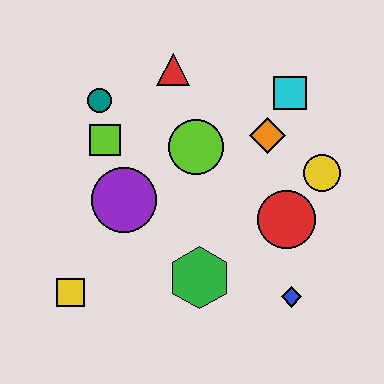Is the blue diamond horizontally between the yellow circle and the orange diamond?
Yes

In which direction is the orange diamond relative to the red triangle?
The orange diamond is to the right of the red triangle.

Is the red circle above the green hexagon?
Yes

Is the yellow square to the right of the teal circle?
No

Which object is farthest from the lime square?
The blue diamond is farthest from the lime square.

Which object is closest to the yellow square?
The purple circle is closest to the yellow square.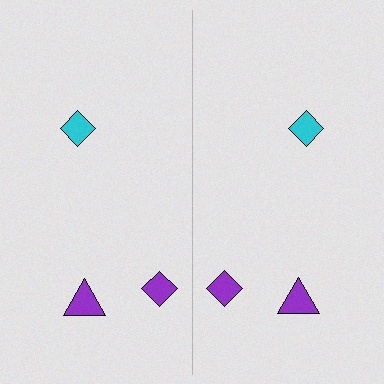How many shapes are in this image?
There are 6 shapes in this image.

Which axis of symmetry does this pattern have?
The pattern has a vertical axis of symmetry running through the center of the image.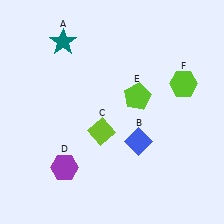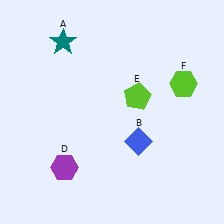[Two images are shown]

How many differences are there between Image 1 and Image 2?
There is 1 difference between the two images.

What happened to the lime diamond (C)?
The lime diamond (C) was removed in Image 2. It was in the bottom-left area of Image 1.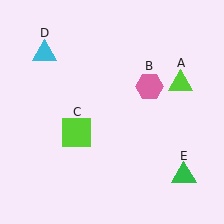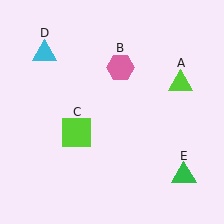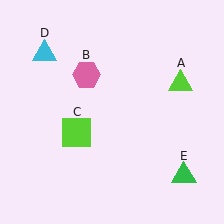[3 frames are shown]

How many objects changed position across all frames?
1 object changed position: pink hexagon (object B).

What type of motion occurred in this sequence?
The pink hexagon (object B) rotated counterclockwise around the center of the scene.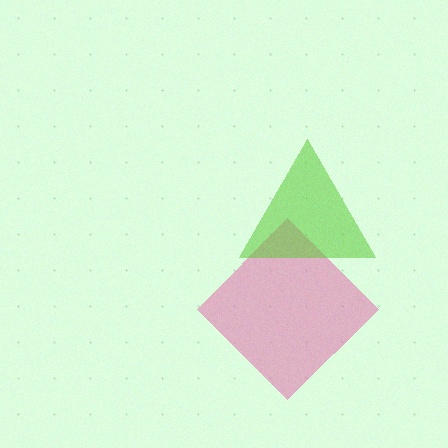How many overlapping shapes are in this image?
There are 2 overlapping shapes in the image.